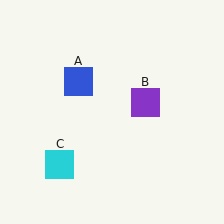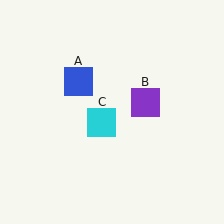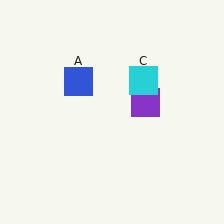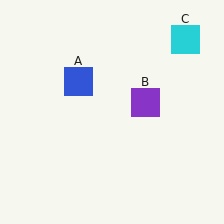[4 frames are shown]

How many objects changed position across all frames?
1 object changed position: cyan square (object C).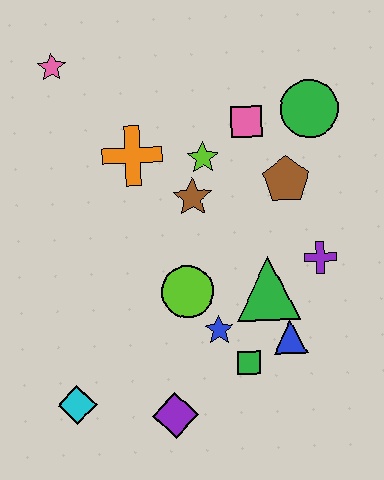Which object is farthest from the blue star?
The pink star is farthest from the blue star.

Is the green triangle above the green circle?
No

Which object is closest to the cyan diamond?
The purple diamond is closest to the cyan diamond.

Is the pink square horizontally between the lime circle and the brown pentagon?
Yes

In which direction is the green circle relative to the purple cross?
The green circle is above the purple cross.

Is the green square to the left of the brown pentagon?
Yes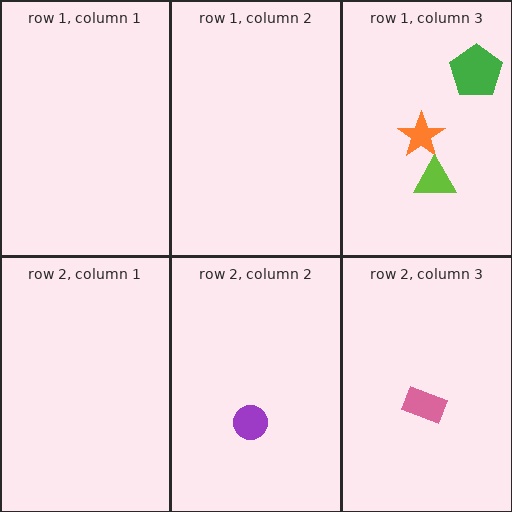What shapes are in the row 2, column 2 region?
The purple circle.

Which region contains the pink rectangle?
The row 2, column 3 region.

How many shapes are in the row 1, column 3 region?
3.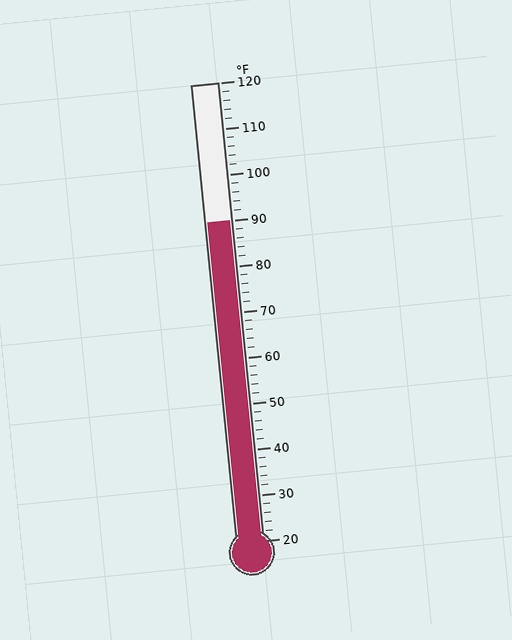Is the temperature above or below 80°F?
The temperature is above 80°F.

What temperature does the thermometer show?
The thermometer shows approximately 90°F.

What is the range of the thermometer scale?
The thermometer scale ranges from 20°F to 120°F.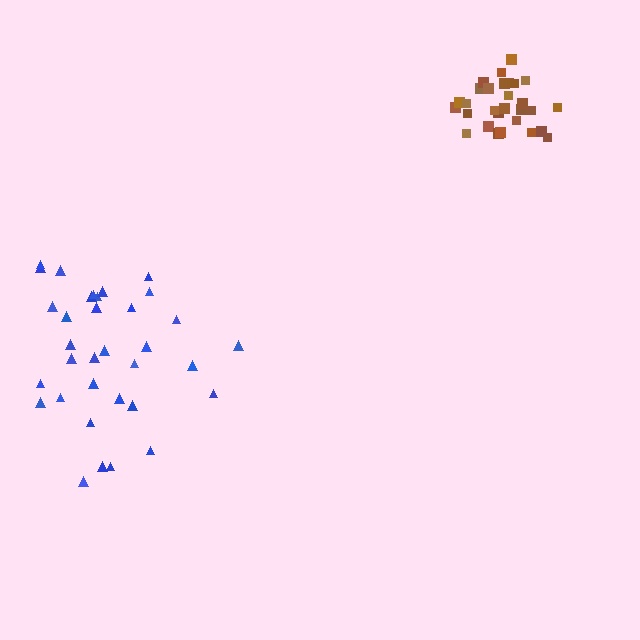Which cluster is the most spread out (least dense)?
Blue.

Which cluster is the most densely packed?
Brown.